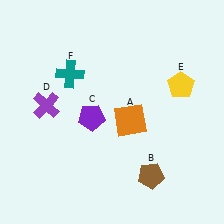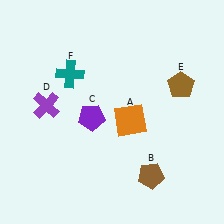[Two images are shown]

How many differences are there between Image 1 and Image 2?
There is 1 difference between the two images.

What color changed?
The pentagon (E) changed from yellow in Image 1 to brown in Image 2.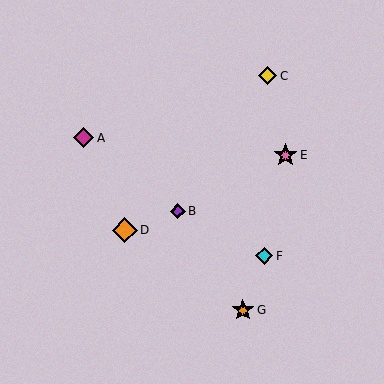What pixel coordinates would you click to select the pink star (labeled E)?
Click at (285, 155) to select the pink star E.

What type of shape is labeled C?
Shape C is a yellow diamond.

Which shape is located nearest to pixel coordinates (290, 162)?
The pink star (labeled E) at (285, 155) is nearest to that location.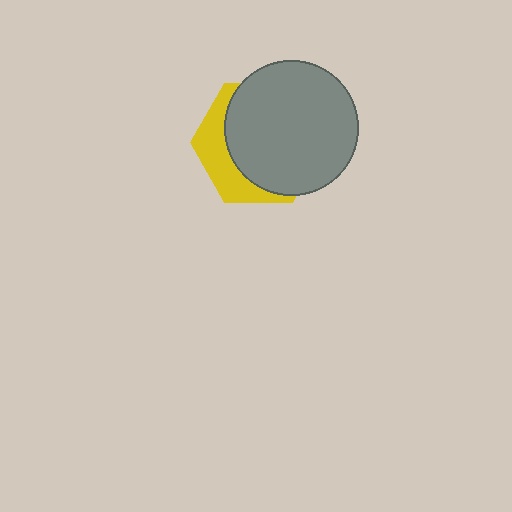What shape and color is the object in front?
The object in front is a gray circle.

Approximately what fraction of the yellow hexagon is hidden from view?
Roughly 70% of the yellow hexagon is hidden behind the gray circle.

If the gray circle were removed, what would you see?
You would see the complete yellow hexagon.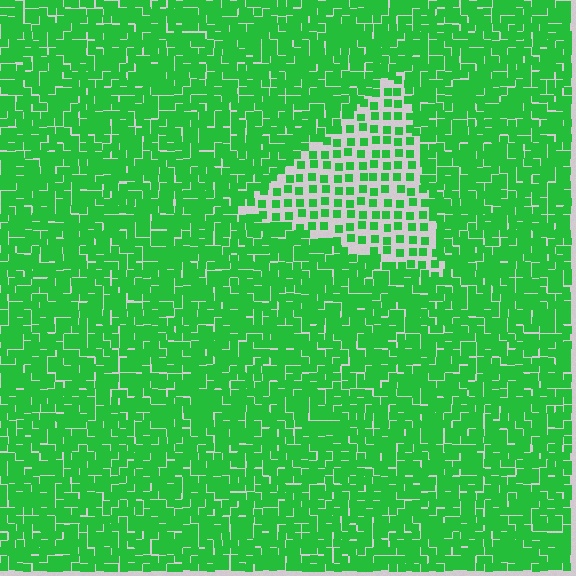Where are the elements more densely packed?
The elements are more densely packed outside the triangle boundary.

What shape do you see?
I see a triangle.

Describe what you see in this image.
The image contains small green elements arranged at two different densities. A triangle-shaped region is visible where the elements are less densely packed than the surrounding area.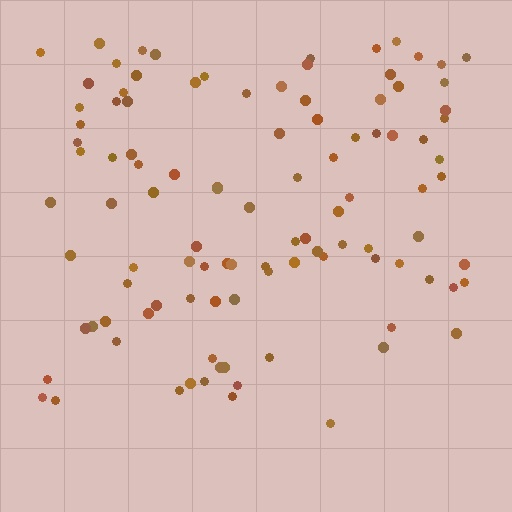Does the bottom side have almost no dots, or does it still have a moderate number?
Still a moderate number, just noticeably fewer than the top.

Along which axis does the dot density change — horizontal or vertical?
Vertical.